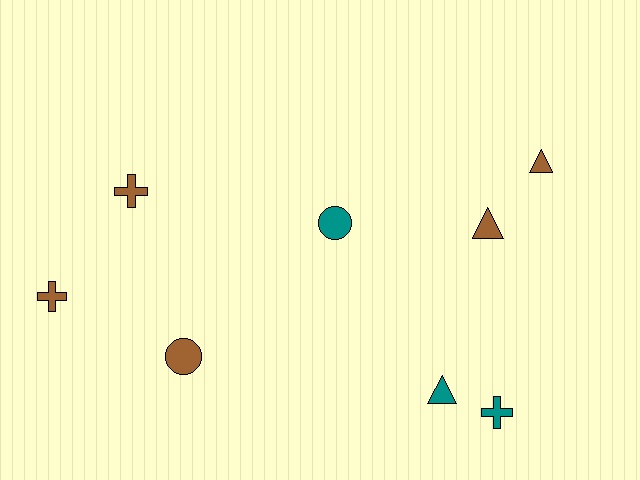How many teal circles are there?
There is 1 teal circle.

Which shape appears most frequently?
Cross, with 3 objects.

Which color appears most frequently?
Brown, with 5 objects.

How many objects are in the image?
There are 8 objects.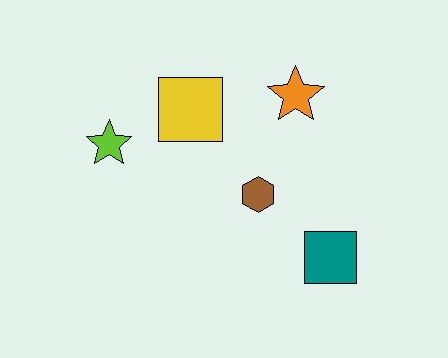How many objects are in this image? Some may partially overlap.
There are 5 objects.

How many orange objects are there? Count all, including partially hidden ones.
There is 1 orange object.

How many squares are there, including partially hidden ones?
There are 2 squares.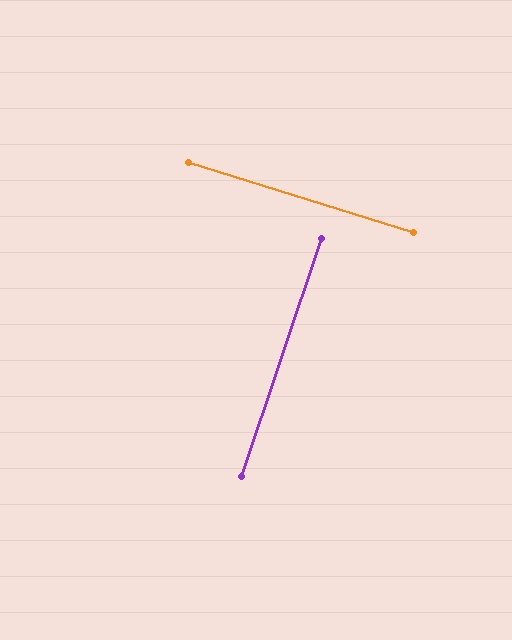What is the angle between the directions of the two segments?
Approximately 89 degrees.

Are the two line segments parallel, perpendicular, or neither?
Perpendicular — they meet at approximately 89°.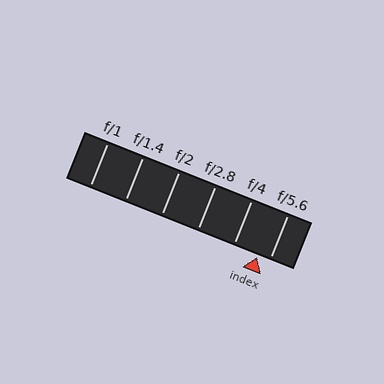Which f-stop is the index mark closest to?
The index mark is closest to f/5.6.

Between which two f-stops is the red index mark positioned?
The index mark is between f/4 and f/5.6.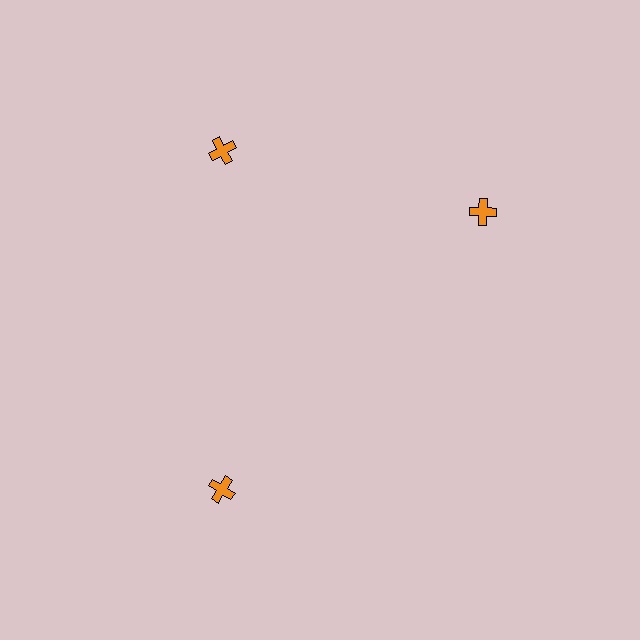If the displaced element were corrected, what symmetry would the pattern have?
It would have 3-fold rotational symmetry — the pattern would map onto itself every 120 degrees.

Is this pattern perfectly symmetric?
No. The 3 orange crosses are arranged in a ring, but one element near the 3 o'clock position is rotated out of alignment along the ring, breaking the 3-fold rotational symmetry.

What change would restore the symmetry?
The symmetry would be restored by rotating it back into even spacing with its neighbors so that all 3 crosses sit at equal angles and equal distance from the center.